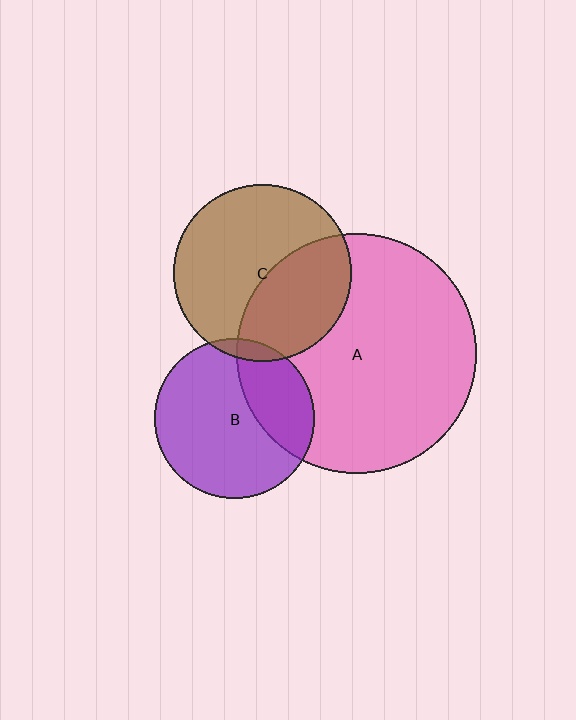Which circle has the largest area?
Circle A (pink).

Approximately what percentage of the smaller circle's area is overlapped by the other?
Approximately 40%.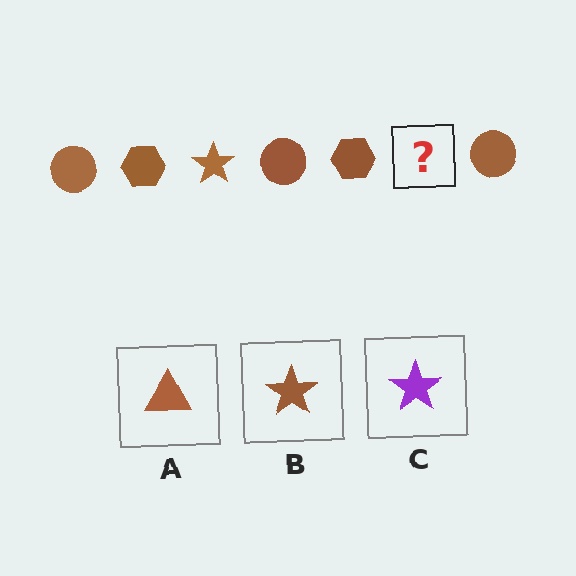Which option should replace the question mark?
Option B.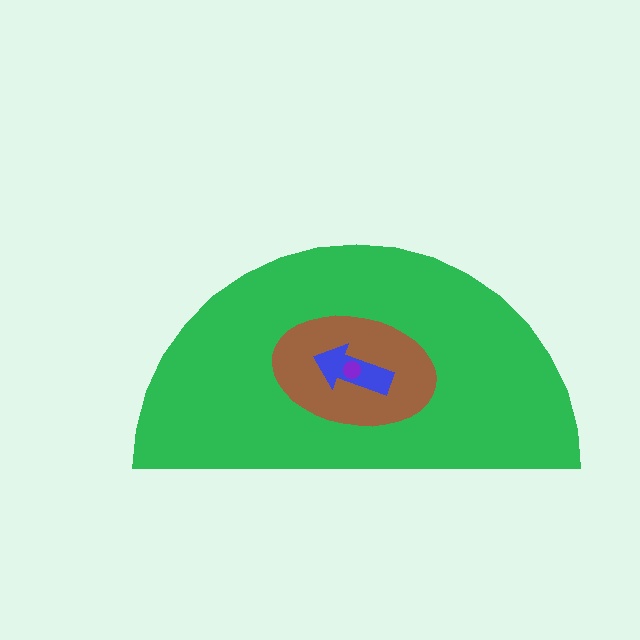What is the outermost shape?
The green semicircle.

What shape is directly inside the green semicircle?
The brown ellipse.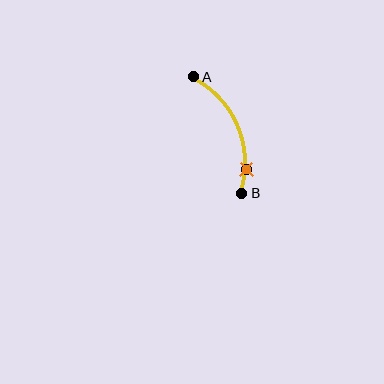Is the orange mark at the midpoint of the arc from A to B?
No. The orange mark lies on the arc but is closer to endpoint B. The arc midpoint would be at the point on the curve equidistant along the arc from both A and B.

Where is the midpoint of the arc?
The arc midpoint is the point on the curve farthest from the straight line joining A and B. It sits to the right of that line.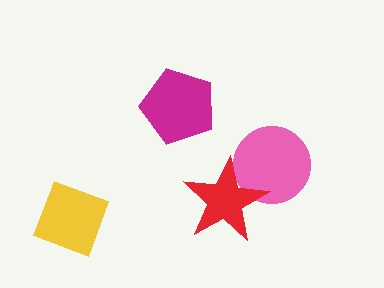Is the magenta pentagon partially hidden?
No, no other shape covers it.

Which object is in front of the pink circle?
The red star is in front of the pink circle.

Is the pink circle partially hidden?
Yes, it is partially covered by another shape.